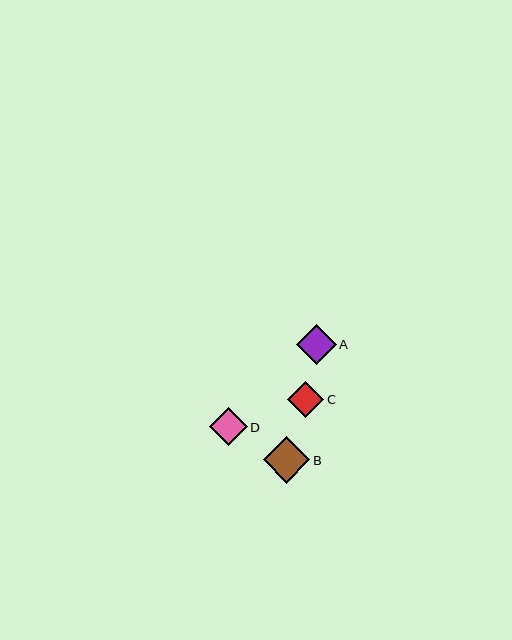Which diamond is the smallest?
Diamond C is the smallest with a size of approximately 37 pixels.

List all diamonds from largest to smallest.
From largest to smallest: B, A, D, C.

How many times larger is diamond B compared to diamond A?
Diamond B is approximately 1.2 times the size of diamond A.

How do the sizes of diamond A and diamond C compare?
Diamond A and diamond C are approximately the same size.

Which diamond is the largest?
Diamond B is the largest with a size of approximately 47 pixels.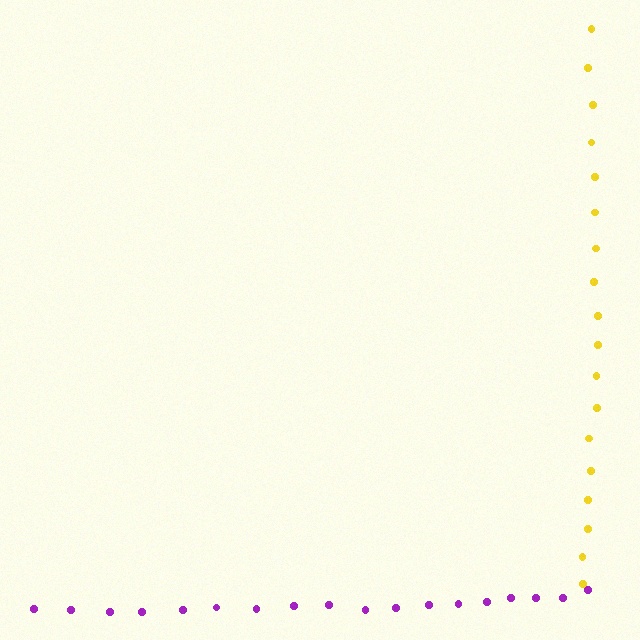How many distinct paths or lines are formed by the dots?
There are 2 distinct paths.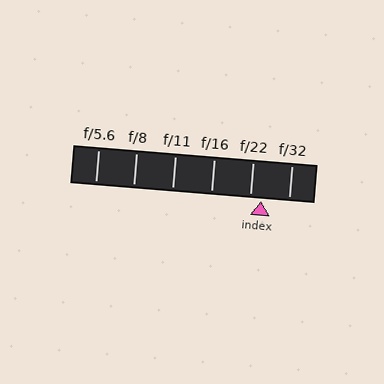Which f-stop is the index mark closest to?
The index mark is closest to f/22.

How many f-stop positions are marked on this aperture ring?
There are 6 f-stop positions marked.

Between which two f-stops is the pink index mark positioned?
The index mark is between f/22 and f/32.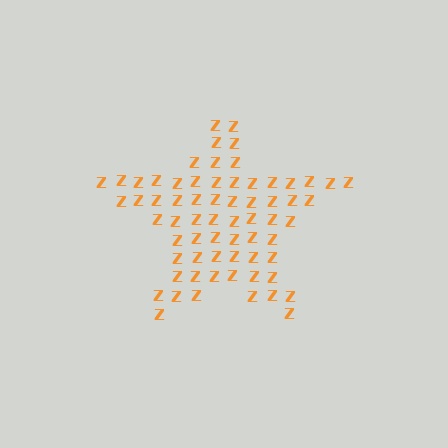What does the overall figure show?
The overall figure shows a star.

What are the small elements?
The small elements are letter Z's.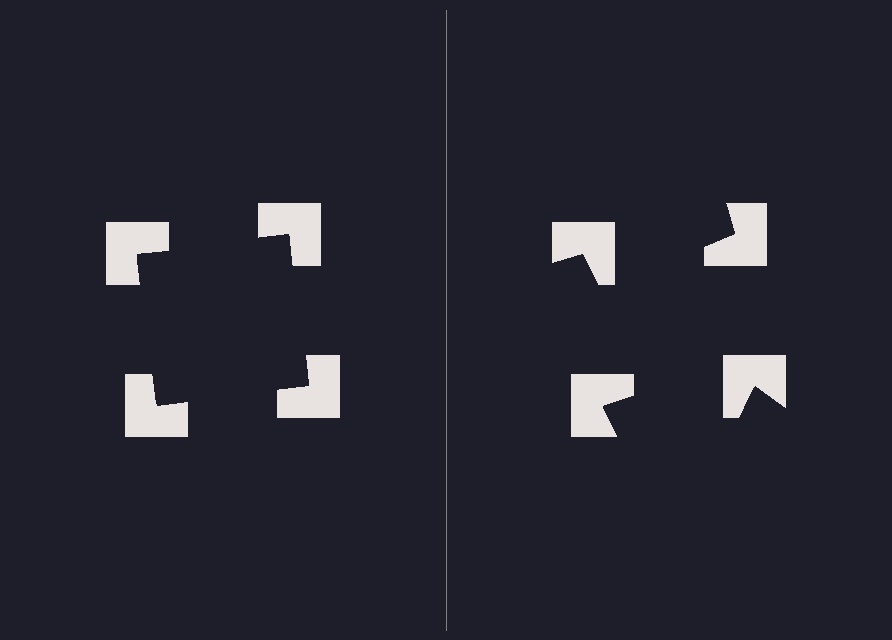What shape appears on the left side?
An illusory square.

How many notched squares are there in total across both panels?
8 — 4 on each side.